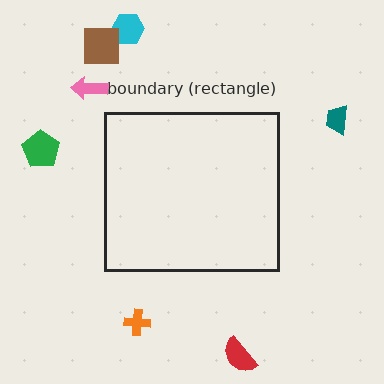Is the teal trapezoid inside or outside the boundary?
Outside.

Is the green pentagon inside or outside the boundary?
Outside.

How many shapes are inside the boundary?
0 inside, 7 outside.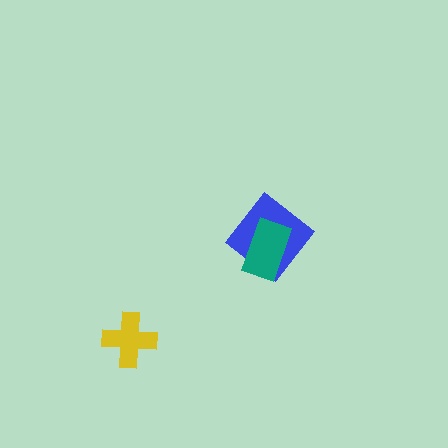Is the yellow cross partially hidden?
No, no other shape covers it.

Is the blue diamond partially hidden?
Yes, it is partially covered by another shape.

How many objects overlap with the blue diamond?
1 object overlaps with the blue diamond.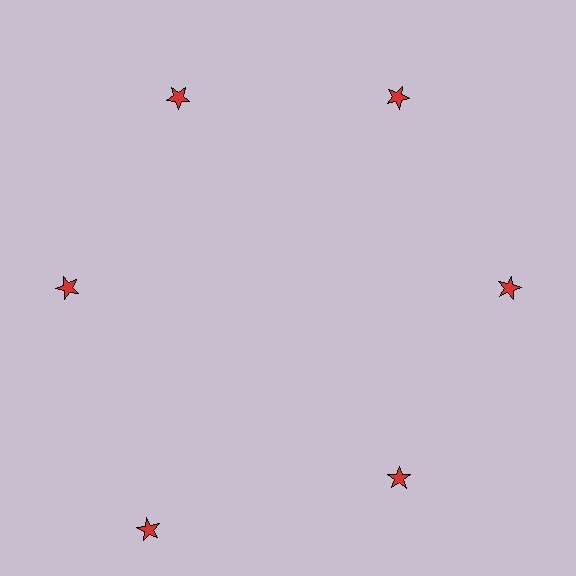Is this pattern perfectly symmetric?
No. The 6 red stars are arranged in a ring, but one element near the 7 o'clock position is pushed outward from the center, breaking the 6-fold rotational symmetry.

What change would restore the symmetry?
The symmetry would be restored by moving it inward, back onto the ring so that all 6 stars sit at equal angles and equal distance from the center.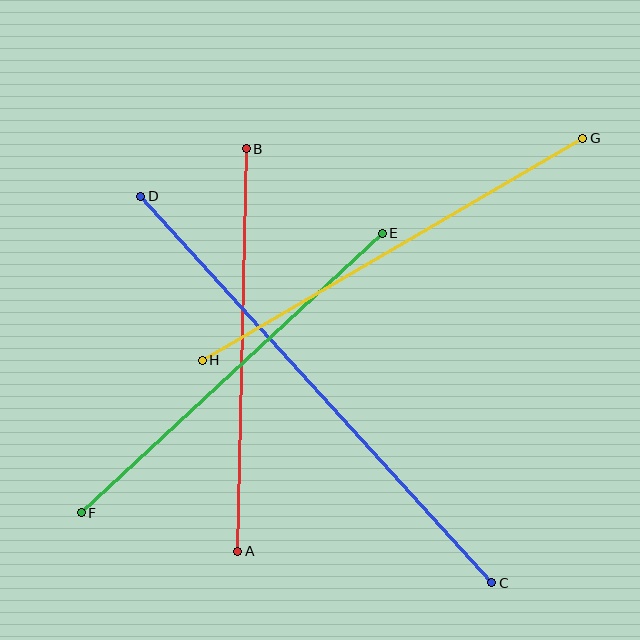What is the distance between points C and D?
The distance is approximately 522 pixels.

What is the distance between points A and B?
The distance is approximately 403 pixels.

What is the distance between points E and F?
The distance is approximately 411 pixels.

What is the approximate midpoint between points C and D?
The midpoint is at approximately (316, 390) pixels.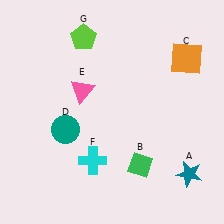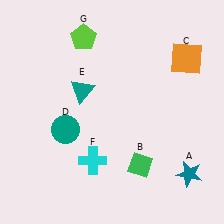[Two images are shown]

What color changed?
The triangle (E) changed from pink in Image 1 to teal in Image 2.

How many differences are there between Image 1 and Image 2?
There is 1 difference between the two images.